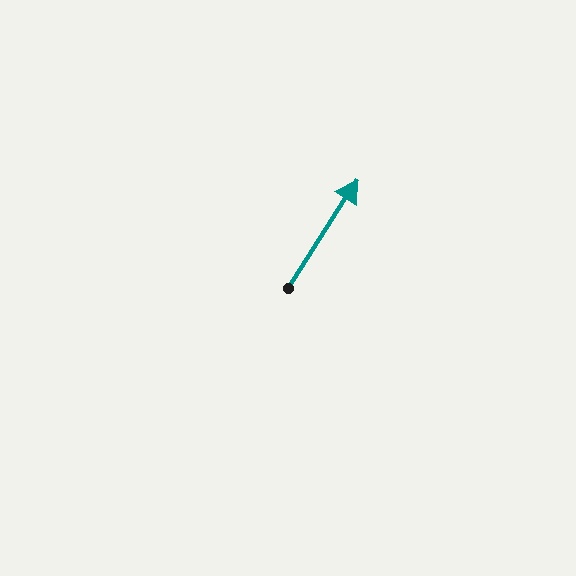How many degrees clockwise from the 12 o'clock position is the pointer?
Approximately 33 degrees.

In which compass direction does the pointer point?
Northeast.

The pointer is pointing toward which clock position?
Roughly 1 o'clock.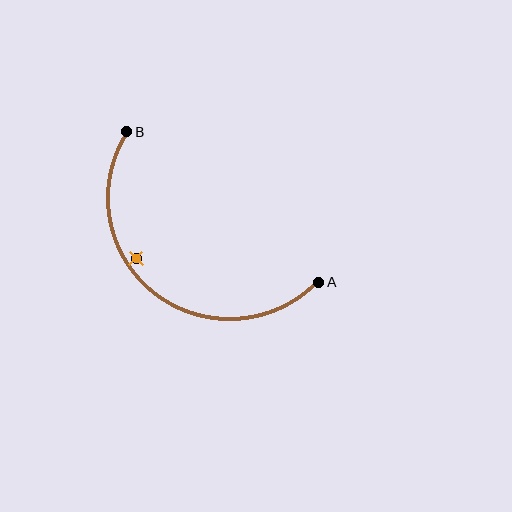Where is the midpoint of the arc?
The arc midpoint is the point on the curve farthest from the straight line joining A and B. It sits below and to the left of that line.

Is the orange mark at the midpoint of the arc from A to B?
No — the orange mark does not lie on the arc at all. It sits slightly inside the curve.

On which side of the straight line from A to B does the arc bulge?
The arc bulges below and to the left of the straight line connecting A and B.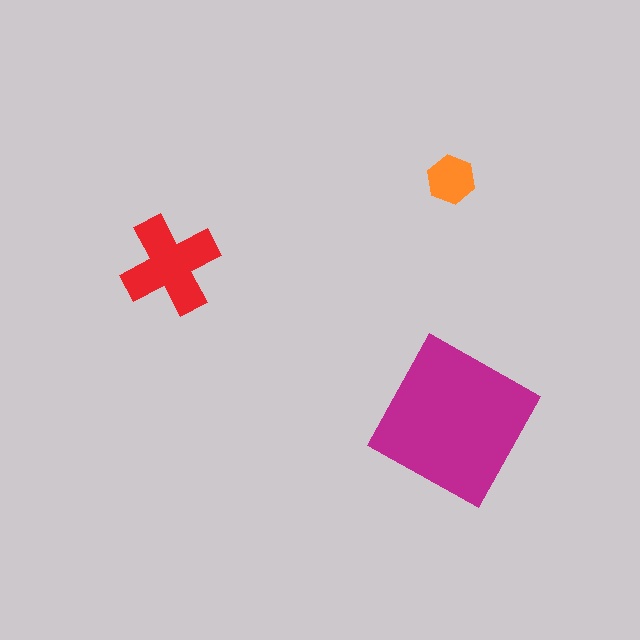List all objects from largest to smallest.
The magenta square, the red cross, the orange hexagon.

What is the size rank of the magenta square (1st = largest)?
1st.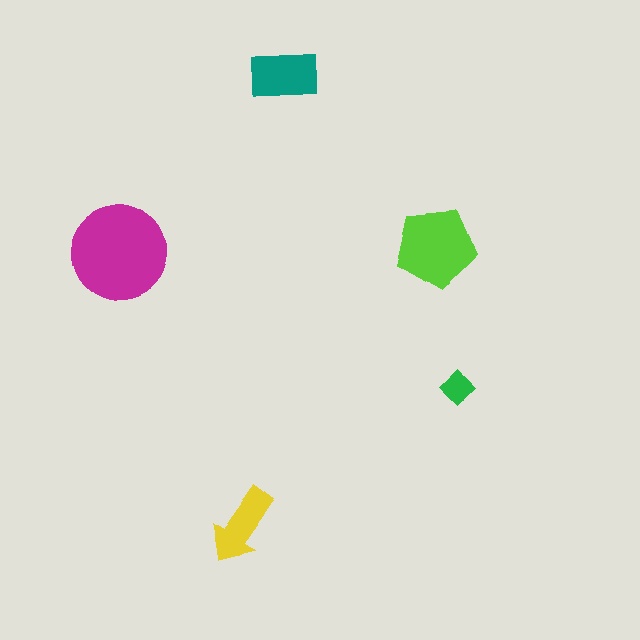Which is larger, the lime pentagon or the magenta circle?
The magenta circle.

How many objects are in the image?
There are 5 objects in the image.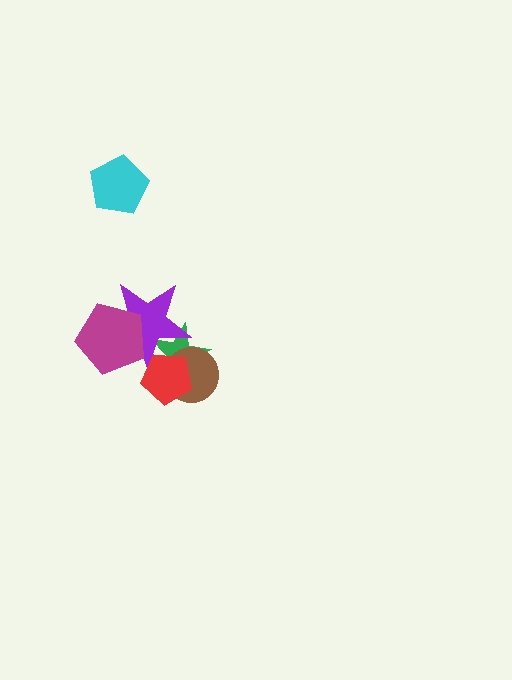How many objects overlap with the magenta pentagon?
1 object overlaps with the magenta pentagon.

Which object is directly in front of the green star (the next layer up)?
The purple star is directly in front of the green star.